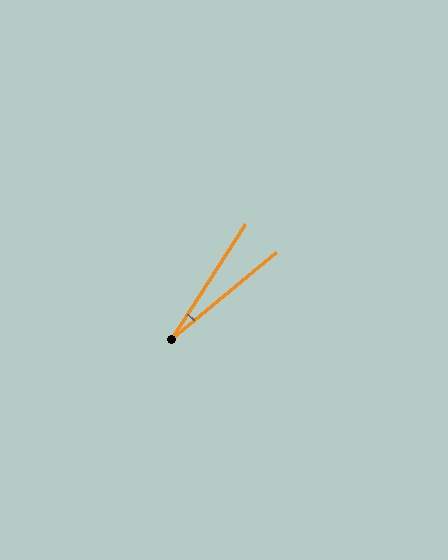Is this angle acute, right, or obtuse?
It is acute.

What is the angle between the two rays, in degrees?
Approximately 18 degrees.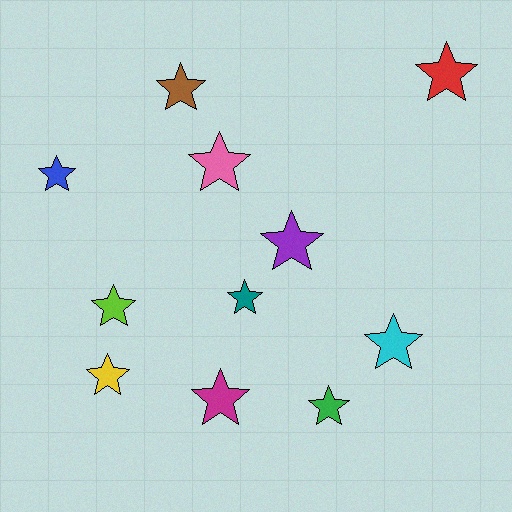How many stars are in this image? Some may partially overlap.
There are 11 stars.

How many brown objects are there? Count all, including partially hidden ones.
There is 1 brown object.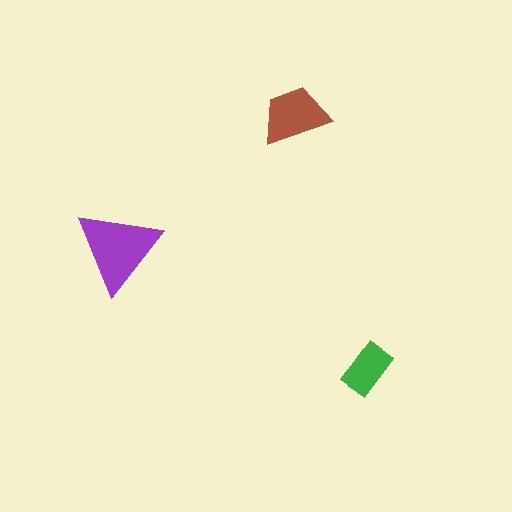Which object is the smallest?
The green rectangle.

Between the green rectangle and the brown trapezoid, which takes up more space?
The brown trapezoid.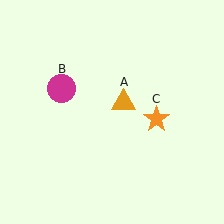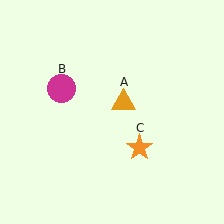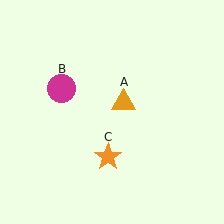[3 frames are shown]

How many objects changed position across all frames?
1 object changed position: orange star (object C).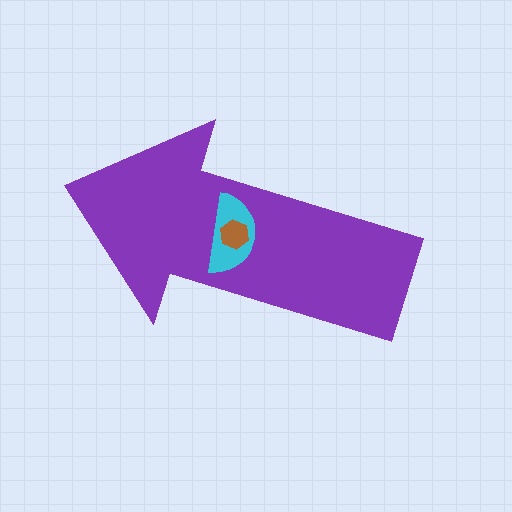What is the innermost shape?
The brown hexagon.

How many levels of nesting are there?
3.